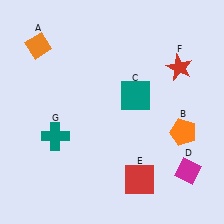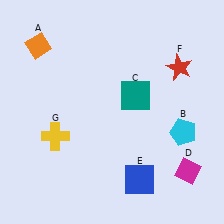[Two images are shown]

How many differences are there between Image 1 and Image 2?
There are 3 differences between the two images.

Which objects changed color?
B changed from orange to cyan. E changed from red to blue. G changed from teal to yellow.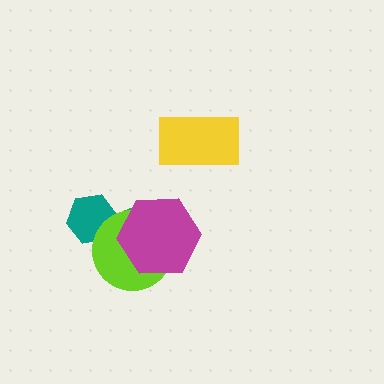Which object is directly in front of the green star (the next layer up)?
The teal hexagon is directly in front of the green star.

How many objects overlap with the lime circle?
3 objects overlap with the lime circle.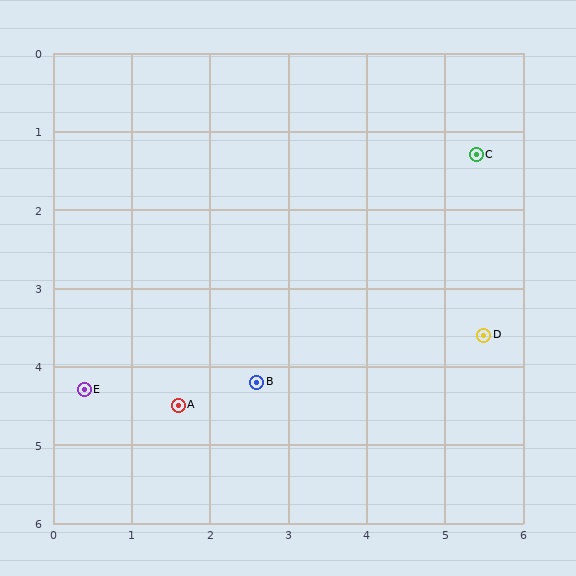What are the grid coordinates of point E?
Point E is at approximately (0.4, 4.3).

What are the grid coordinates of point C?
Point C is at approximately (5.4, 1.3).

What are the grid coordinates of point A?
Point A is at approximately (1.6, 4.5).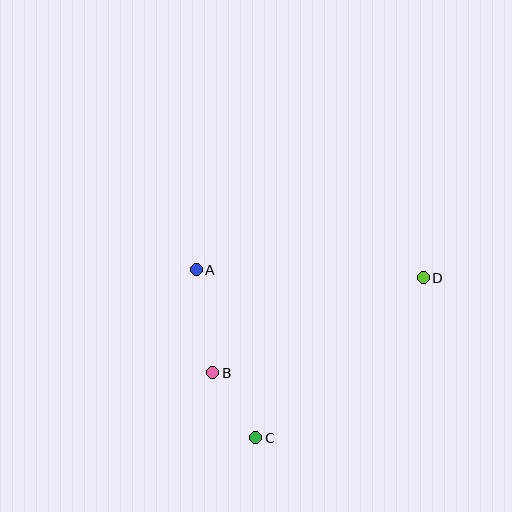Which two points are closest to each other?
Points B and C are closest to each other.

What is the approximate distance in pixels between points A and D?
The distance between A and D is approximately 227 pixels.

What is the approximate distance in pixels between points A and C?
The distance between A and C is approximately 178 pixels.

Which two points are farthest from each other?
Points C and D are farthest from each other.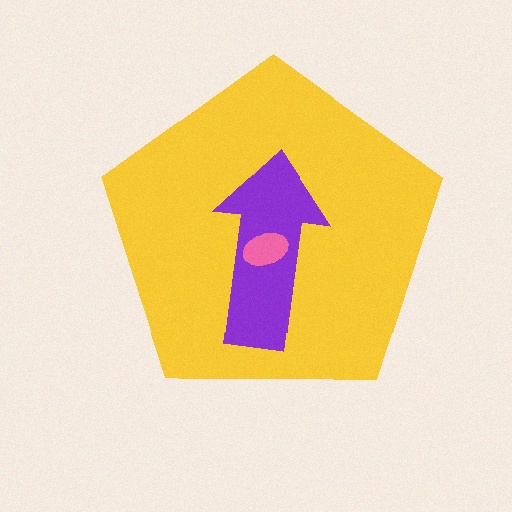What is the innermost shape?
The pink ellipse.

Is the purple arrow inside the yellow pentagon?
Yes.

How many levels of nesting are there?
3.